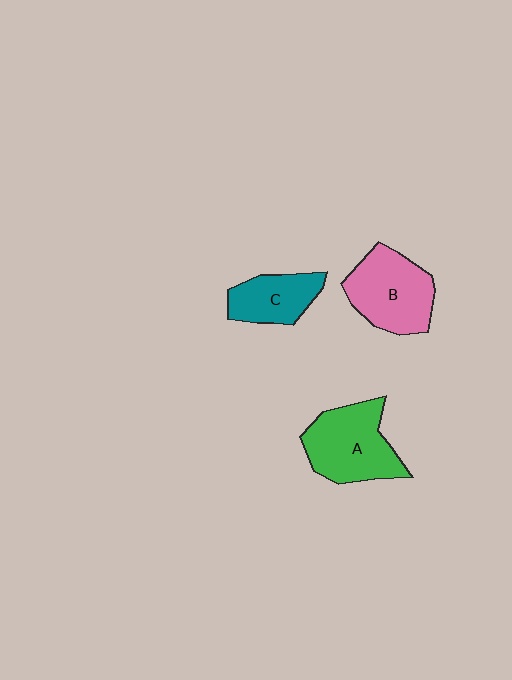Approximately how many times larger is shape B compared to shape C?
Approximately 1.5 times.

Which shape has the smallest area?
Shape C (teal).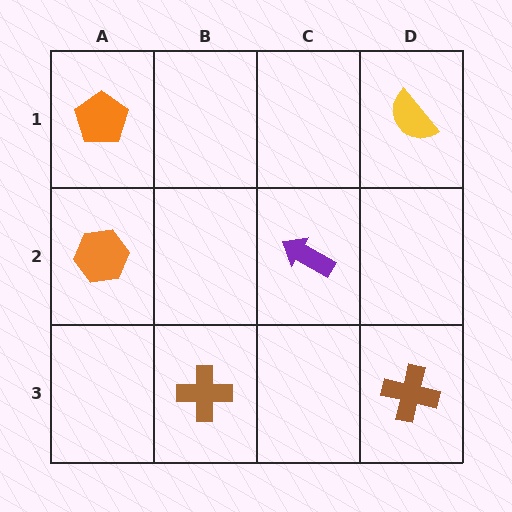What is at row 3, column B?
A brown cross.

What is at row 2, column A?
An orange hexagon.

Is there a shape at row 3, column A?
No, that cell is empty.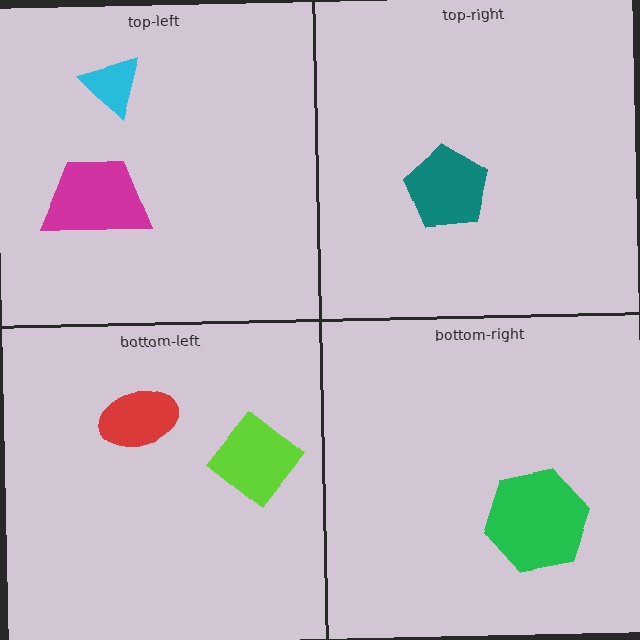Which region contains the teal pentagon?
The top-right region.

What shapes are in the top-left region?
The cyan triangle, the magenta trapezoid.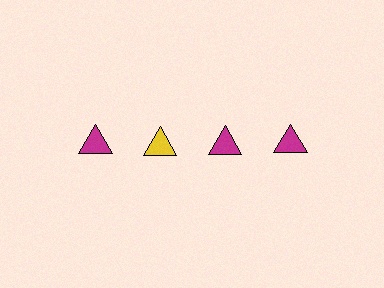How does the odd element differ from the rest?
It has a different color: yellow instead of magenta.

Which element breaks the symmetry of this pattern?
The yellow triangle in the top row, second from left column breaks the symmetry. All other shapes are magenta triangles.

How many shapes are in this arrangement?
There are 4 shapes arranged in a grid pattern.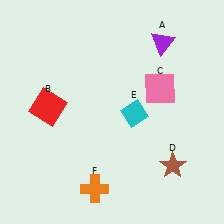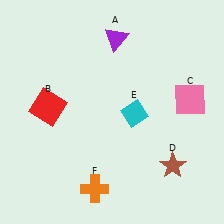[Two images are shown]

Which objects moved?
The objects that moved are: the purple triangle (A), the pink square (C).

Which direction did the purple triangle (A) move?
The purple triangle (A) moved left.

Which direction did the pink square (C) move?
The pink square (C) moved right.